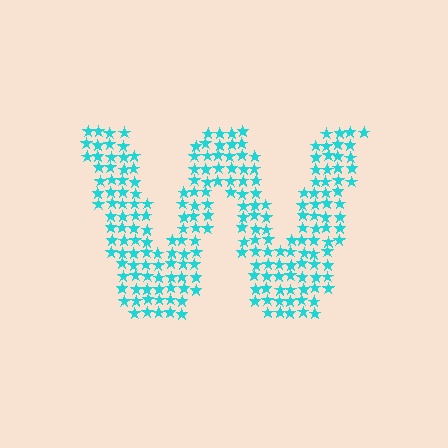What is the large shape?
The large shape is the letter W.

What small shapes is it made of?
It is made of small stars.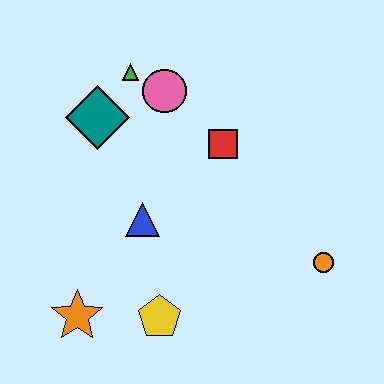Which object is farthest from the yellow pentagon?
The green triangle is farthest from the yellow pentagon.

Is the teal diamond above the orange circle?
Yes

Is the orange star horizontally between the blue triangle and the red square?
No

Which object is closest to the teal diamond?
The green triangle is closest to the teal diamond.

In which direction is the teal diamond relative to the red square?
The teal diamond is to the left of the red square.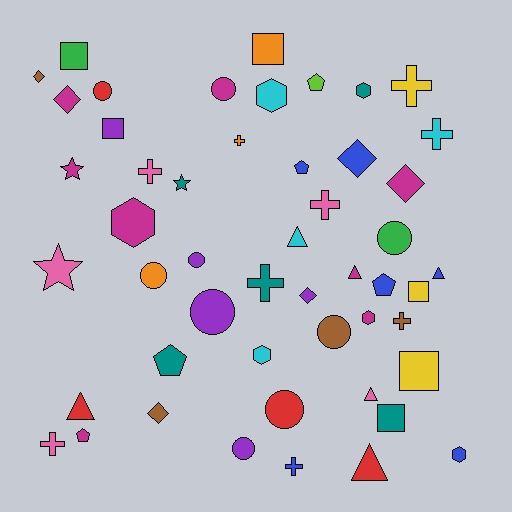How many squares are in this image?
There are 6 squares.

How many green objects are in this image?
There are 2 green objects.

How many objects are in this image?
There are 50 objects.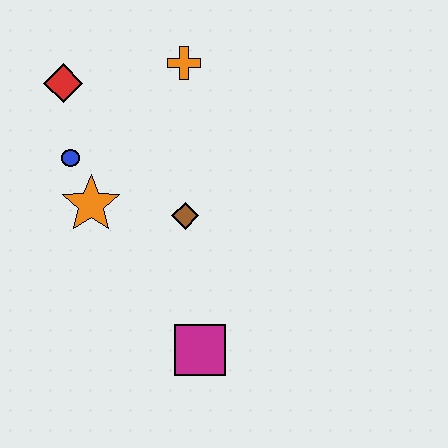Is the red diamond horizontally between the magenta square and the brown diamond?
No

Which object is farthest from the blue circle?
The magenta square is farthest from the blue circle.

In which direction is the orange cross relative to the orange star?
The orange cross is above the orange star.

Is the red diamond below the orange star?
No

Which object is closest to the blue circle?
The orange star is closest to the blue circle.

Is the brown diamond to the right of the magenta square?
No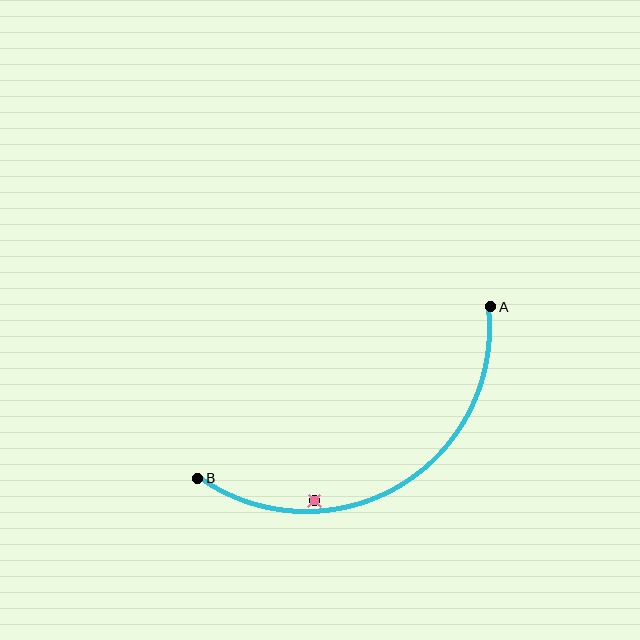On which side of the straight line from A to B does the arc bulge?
The arc bulges below the straight line connecting A and B.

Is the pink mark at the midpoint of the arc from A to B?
No — the pink mark does not lie on the arc at all. It sits slightly inside the curve.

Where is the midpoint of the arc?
The arc midpoint is the point on the curve farthest from the straight line joining A and B. It sits below that line.